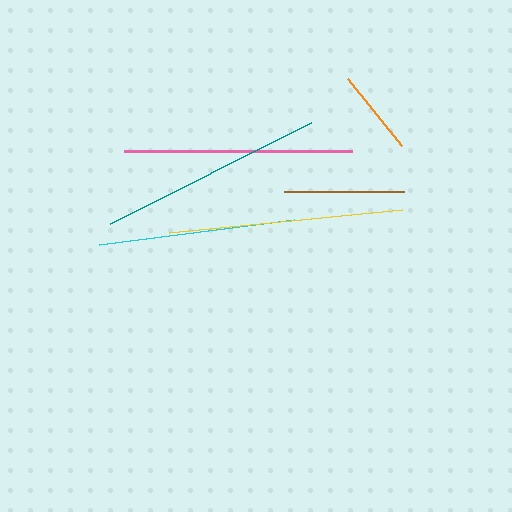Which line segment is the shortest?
The orange line is the shortest at approximately 85 pixels.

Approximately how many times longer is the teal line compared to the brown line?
The teal line is approximately 1.9 times the length of the brown line.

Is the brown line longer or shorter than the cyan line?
The cyan line is longer than the brown line.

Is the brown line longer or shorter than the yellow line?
The yellow line is longer than the brown line.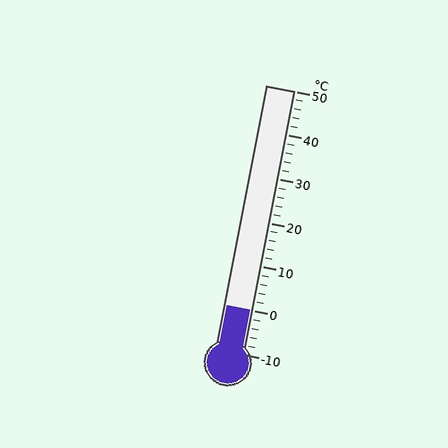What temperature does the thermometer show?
The thermometer shows approximately 0°C.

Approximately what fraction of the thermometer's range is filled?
The thermometer is filled to approximately 15% of its range.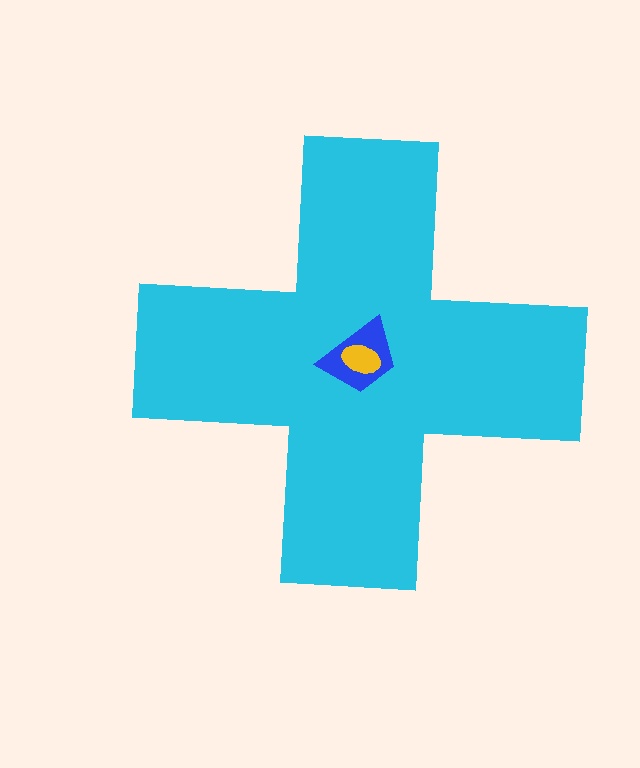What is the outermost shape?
The cyan cross.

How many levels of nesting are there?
3.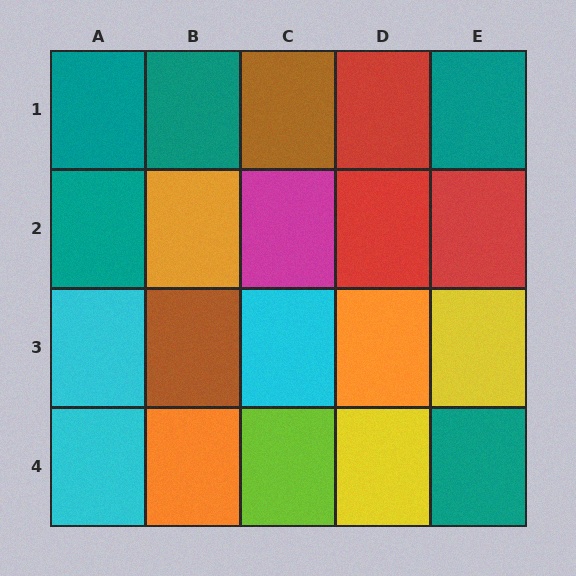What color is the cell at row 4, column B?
Orange.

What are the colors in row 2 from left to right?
Teal, orange, magenta, red, red.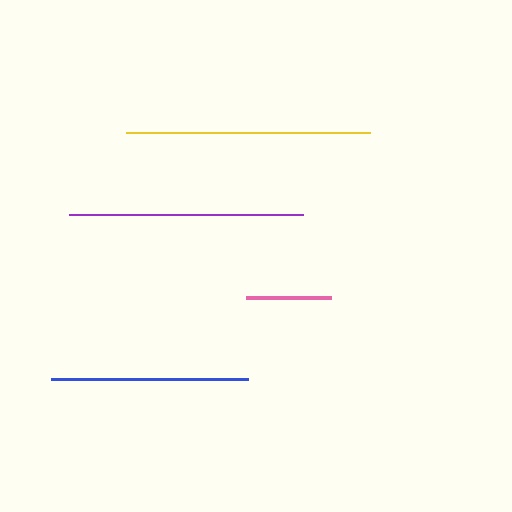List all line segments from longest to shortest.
From longest to shortest: yellow, purple, blue, pink.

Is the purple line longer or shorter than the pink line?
The purple line is longer than the pink line.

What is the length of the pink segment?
The pink segment is approximately 85 pixels long.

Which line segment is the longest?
The yellow line is the longest at approximately 244 pixels.